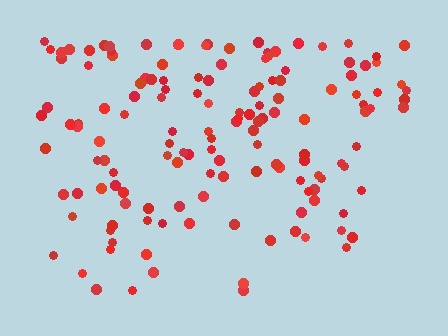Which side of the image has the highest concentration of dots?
The top.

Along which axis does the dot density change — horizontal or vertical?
Vertical.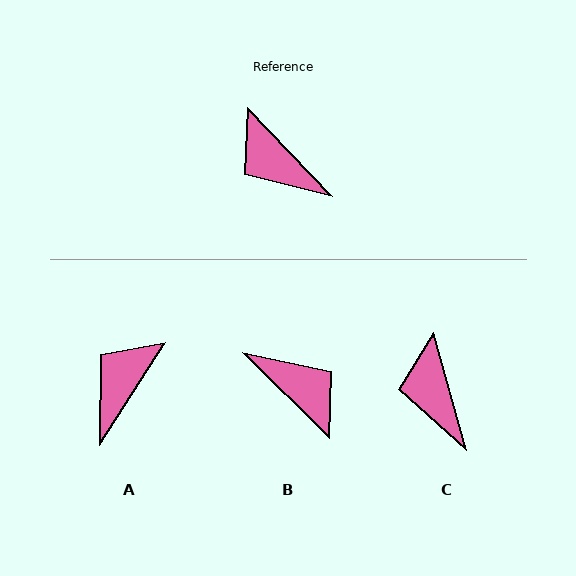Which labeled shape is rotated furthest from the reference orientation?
B, about 178 degrees away.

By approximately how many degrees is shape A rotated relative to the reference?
Approximately 77 degrees clockwise.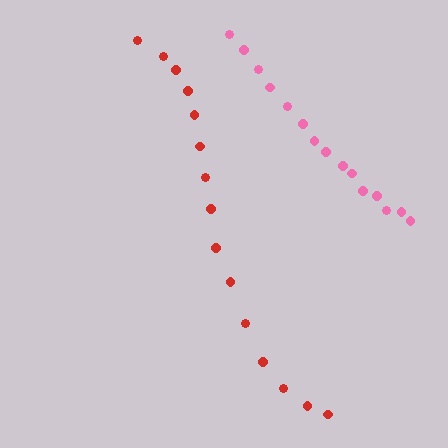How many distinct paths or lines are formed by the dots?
There are 2 distinct paths.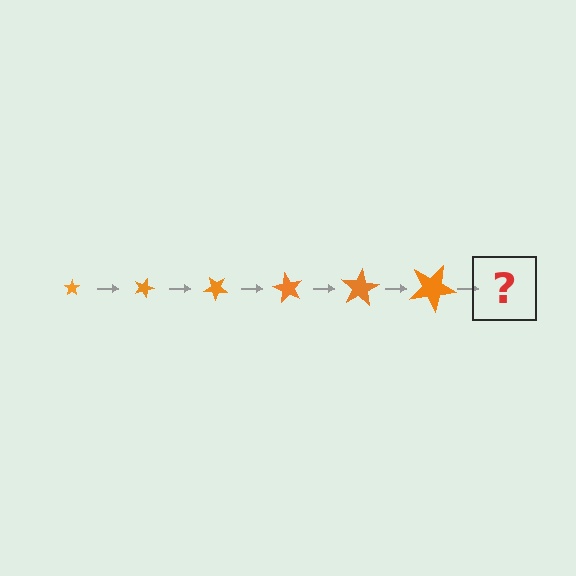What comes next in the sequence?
The next element should be a star, larger than the previous one and rotated 120 degrees from the start.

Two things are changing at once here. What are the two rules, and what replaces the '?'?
The two rules are that the star grows larger each step and it rotates 20 degrees each step. The '?' should be a star, larger than the previous one and rotated 120 degrees from the start.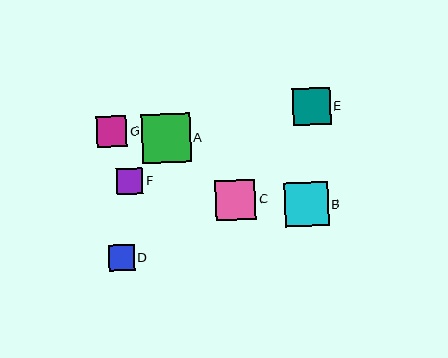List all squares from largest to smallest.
From largest to smallest: A, B, C, E, G, F, D.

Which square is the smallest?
Square D is the smallest with a size of approximately 26 pixels.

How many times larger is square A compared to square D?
Square A is approximately 1.9 times the size of square D.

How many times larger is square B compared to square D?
Square B is approximately 1.7 times the size of square D.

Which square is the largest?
Square A is the largest with a size of approximately 49 pixels.